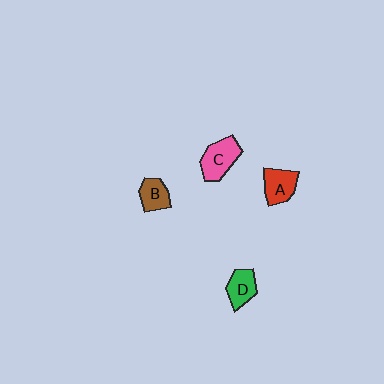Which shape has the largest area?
Shape C (pink).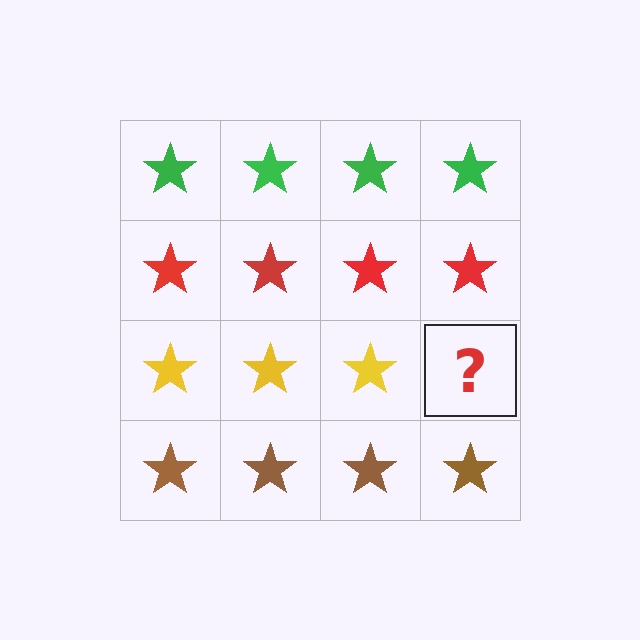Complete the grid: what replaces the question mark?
The question mark should be replaced with a yellow star.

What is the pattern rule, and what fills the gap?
The rule is that each row has a consistent color. The gap should be filled with a yellow star.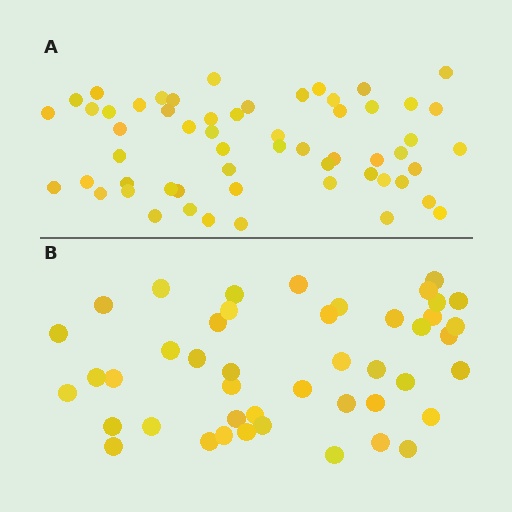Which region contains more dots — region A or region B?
Region A (the top region) has more dots.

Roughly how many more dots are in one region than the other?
Region A has roughly 12 or so more dots than region B.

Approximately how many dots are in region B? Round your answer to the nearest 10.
About 40 dots. (The exact count is 45, which rounds to 40.)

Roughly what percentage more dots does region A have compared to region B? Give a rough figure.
About 25% more.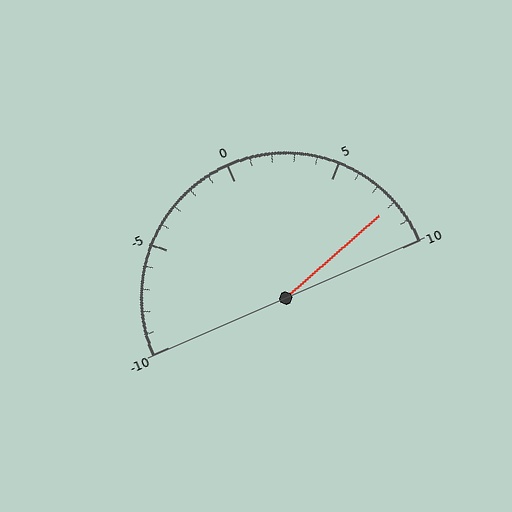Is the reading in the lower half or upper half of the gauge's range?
The reading is in the upper half of the range (-10 to 10).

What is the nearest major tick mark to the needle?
The nearest major tick mark is 10.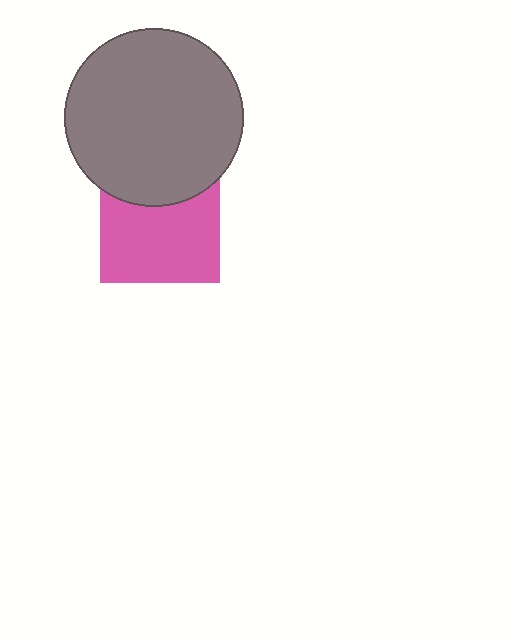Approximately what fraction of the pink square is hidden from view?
Roughly 31% of the pink square is hidden behind the gray circle.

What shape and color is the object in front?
The object in front is a gray circle.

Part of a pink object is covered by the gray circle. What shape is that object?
It is a square.